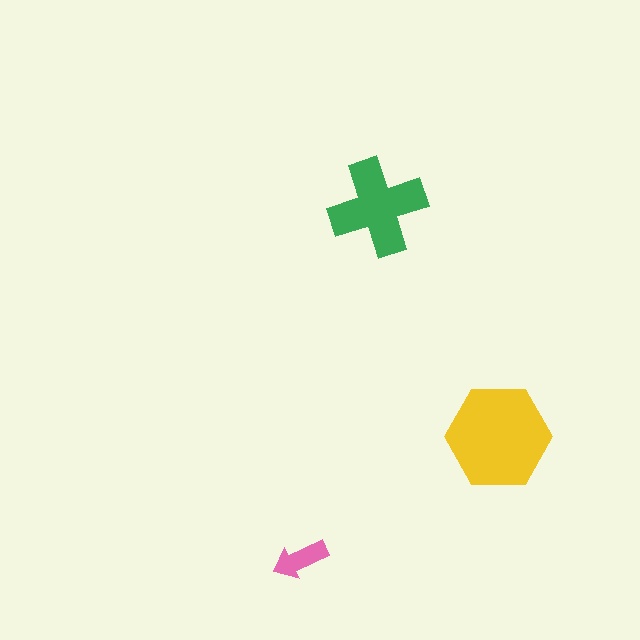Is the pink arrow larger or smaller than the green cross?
Smaller.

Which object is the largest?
The yellow hexagon.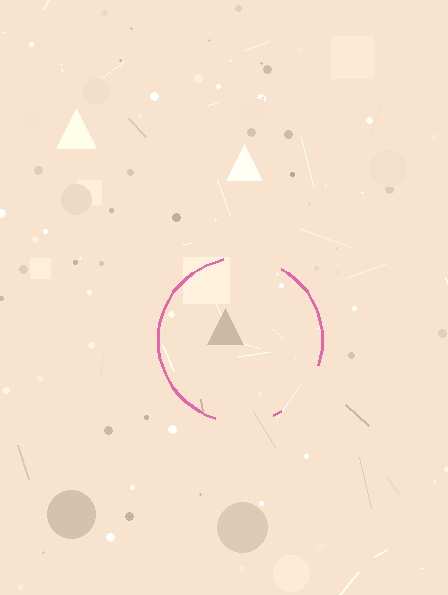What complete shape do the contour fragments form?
The contour fragments form a circle.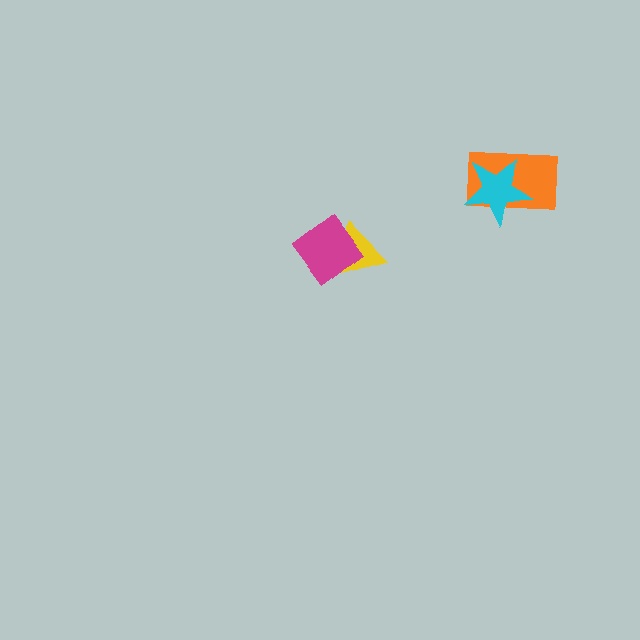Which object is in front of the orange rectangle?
The cyan star is in front of the orange rectangle.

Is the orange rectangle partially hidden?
Yes, it is partially covered by another shape.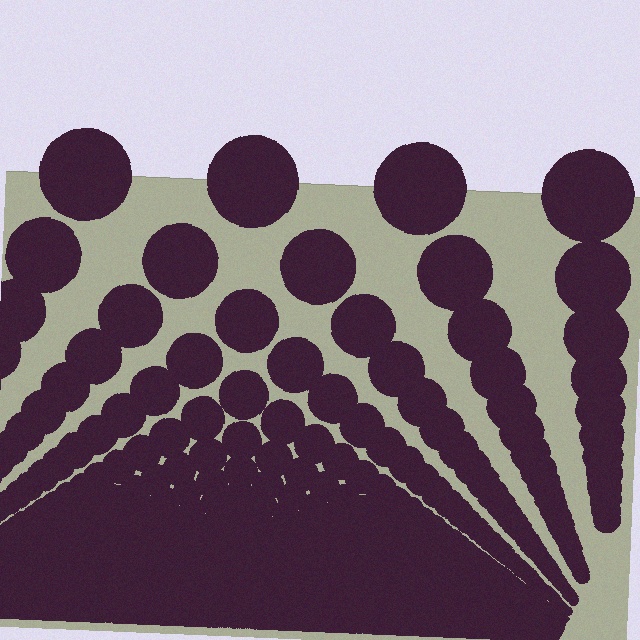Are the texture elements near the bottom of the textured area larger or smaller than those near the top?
Smaller. The gradient is inverted — elements near the bottom are smaller and denser.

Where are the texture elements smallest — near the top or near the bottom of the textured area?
Near the bottom.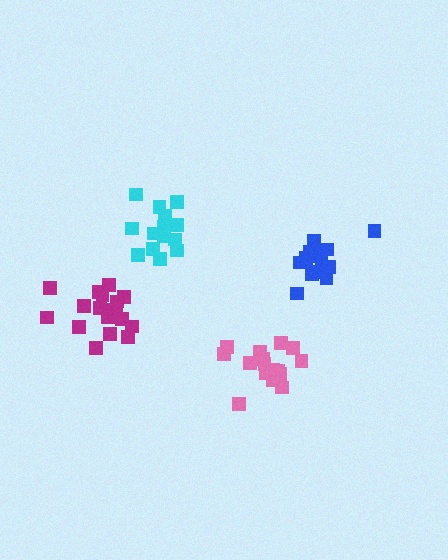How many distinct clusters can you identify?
There are 4 distinct clusters.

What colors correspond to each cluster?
The clusters are colored: magenta, cyan, pink, blue.